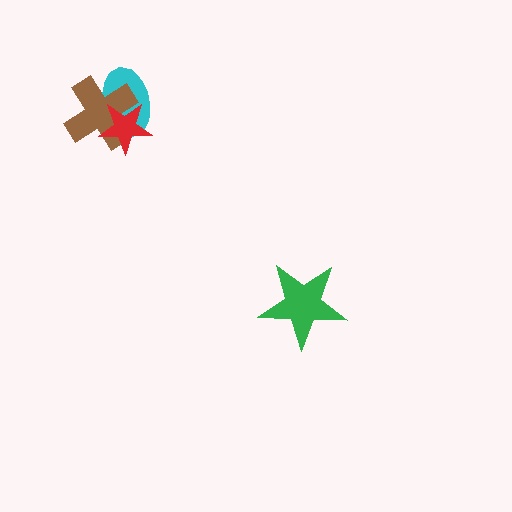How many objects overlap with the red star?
2 objects overlap with the red star.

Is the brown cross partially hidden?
Yes, it is partially covered by another shape.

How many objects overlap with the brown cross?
2 objects overlap with the brown cross.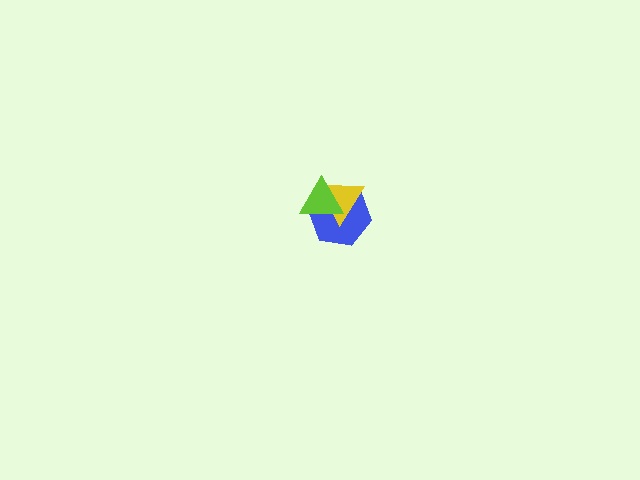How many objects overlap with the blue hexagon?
2 objects overlap with the blue hexagon.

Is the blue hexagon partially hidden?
Yes, it is partially covered by another shape.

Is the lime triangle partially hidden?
No, no other shape covers it.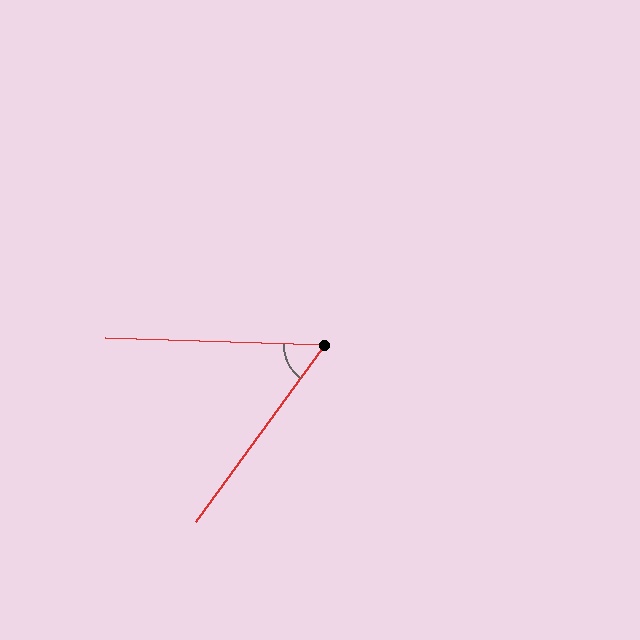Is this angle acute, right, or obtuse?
It is acute.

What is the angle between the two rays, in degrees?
Approximately 56 degrees.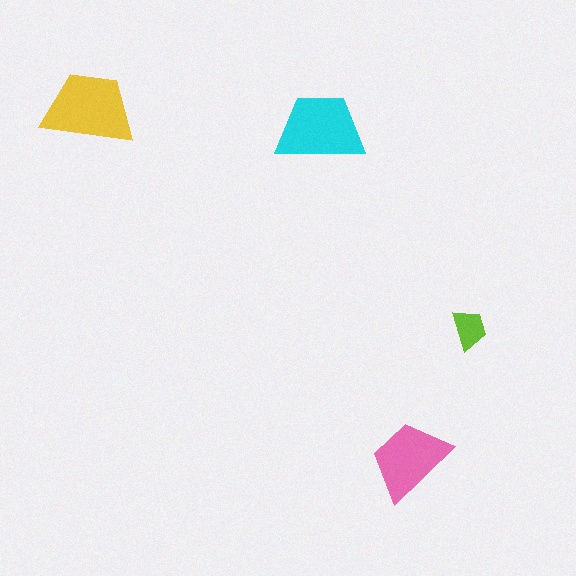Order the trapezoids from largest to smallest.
the yellow one, the cyan one, the pink one, the lime one.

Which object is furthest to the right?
The lime trapezoid is rightmost.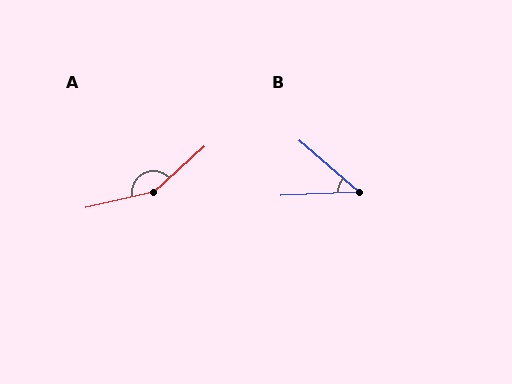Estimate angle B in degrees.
Approximately 43 degrees.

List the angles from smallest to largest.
B (43°), A (151°).